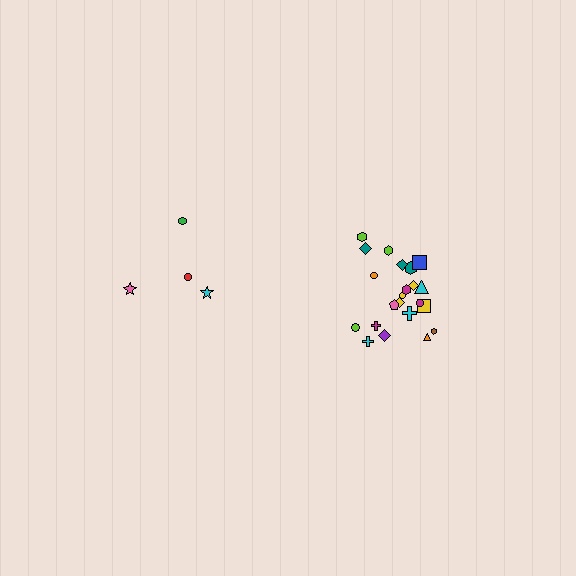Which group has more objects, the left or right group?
The right group.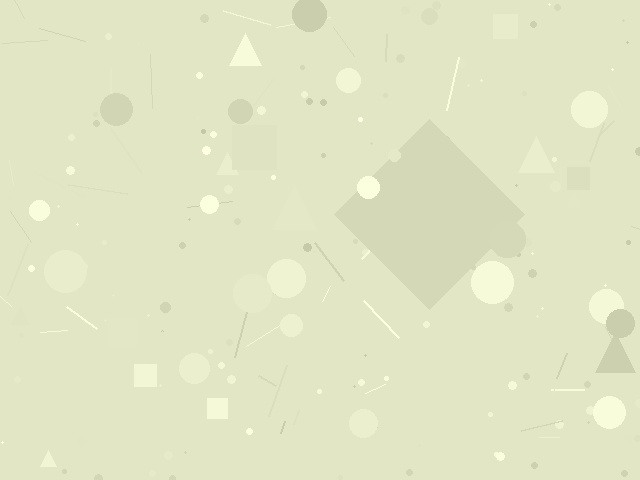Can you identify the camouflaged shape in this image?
The camouflaged shape is a diamond.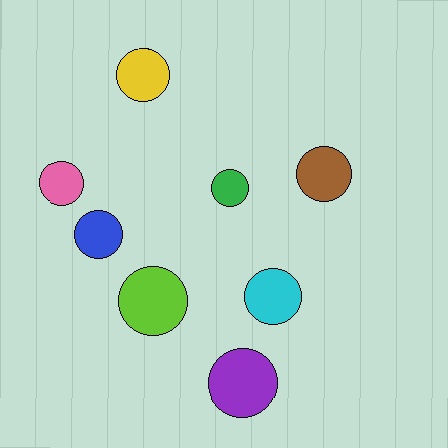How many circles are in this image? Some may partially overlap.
There are 8 circles.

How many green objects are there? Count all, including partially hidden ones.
There is 1 green object.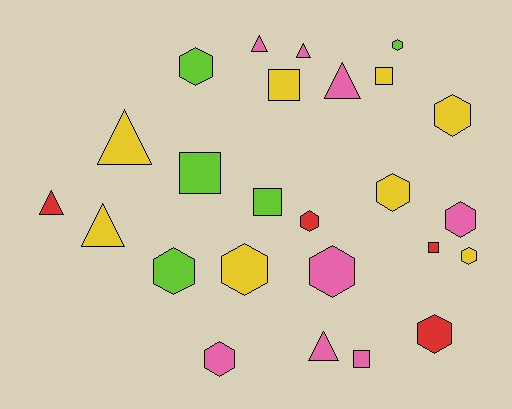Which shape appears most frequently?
Hexagon, with 12 objects.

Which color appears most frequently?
Yellow, with 8 objects.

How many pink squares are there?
There is 1 pink square.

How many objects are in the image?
There are 25 objects.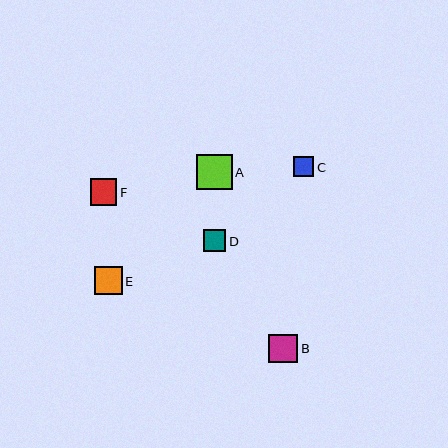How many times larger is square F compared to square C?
Square F is approximately 1.3 times the size of square C.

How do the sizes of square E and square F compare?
Square E and square F are approximately the same size.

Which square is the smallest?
Square C is the smallest with a size of approximately 20 pixels.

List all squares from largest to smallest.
From largest to smallest: A, B, E, F, D, C.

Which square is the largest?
Square A is the largest with a size of approximately 36 pixels.